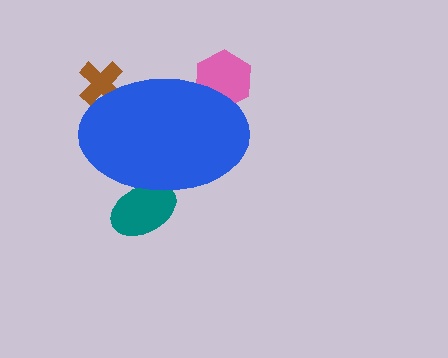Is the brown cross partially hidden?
Yes, the brown cross is partially hidden behind the blue ellipse.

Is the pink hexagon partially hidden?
Yes, the pink hexagon is partially hidden behind the blue ellipse.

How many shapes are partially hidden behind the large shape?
3 shapes are partially hidden.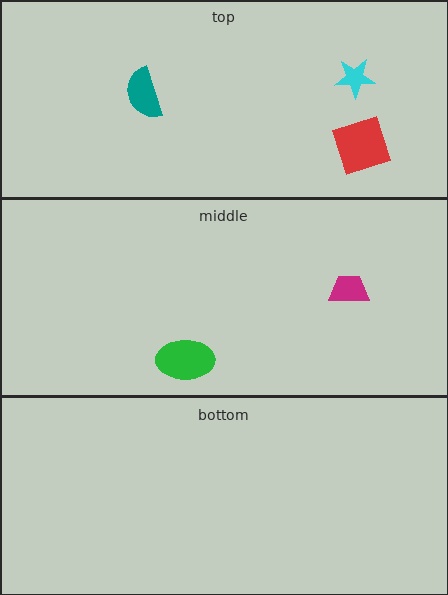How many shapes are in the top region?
3.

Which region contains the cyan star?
The top region.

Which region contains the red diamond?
The top region.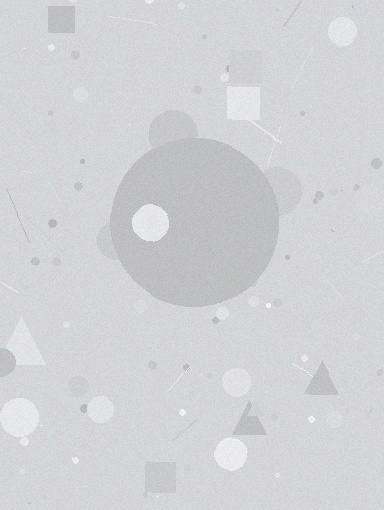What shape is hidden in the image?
A circle is hidden in the image.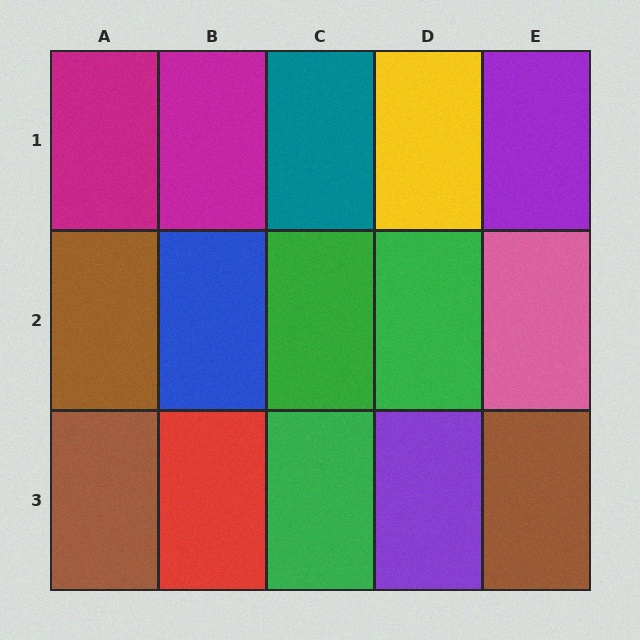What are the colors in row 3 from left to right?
Brown, red, green, purple, brown.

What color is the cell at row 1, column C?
Teal.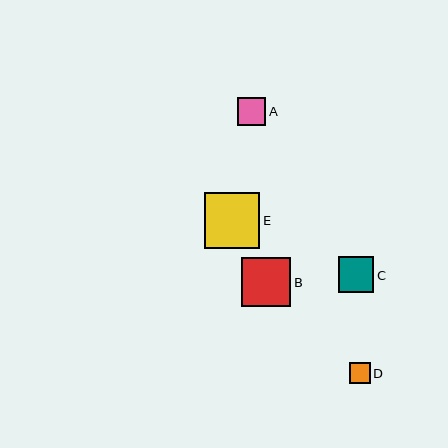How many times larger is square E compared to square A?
Square E is approximately 2.0 times the size of square A.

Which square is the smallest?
Square D is the smallest with a size of approximately 21 pixels.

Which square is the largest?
Square E is the largest with a size of approximately 55 pixels.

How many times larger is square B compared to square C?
Square B is approximately 1.4 times the size of square C.